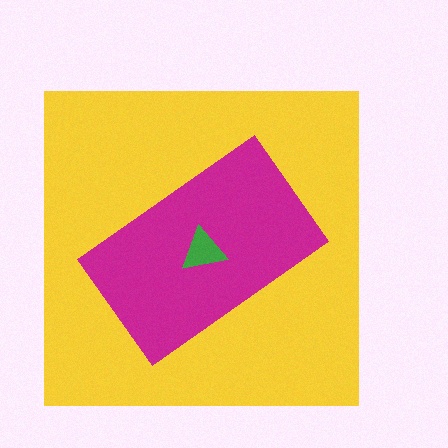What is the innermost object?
The green triangle.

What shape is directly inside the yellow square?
The magenta rectangle.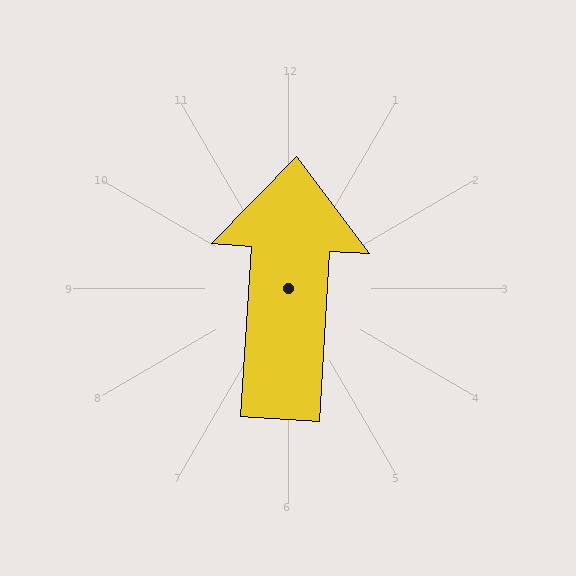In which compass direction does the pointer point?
North.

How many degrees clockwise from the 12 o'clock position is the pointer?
Approximately 4 degrees.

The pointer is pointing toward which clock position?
Roughly 12 o'clock.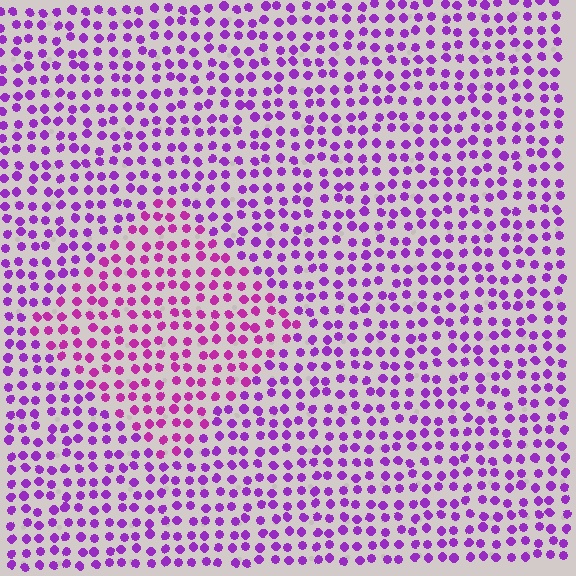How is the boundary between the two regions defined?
The boundary is defined purely by a slight shift in hue (about 28 degrees). Spacing, size, and orientation are identical on both sides.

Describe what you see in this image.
The image is filled with small purple elements in a uniform arrangement. A diamond-shaped region is visible where the elements are tinted to a slightly different hue, forming a subtle color boundary.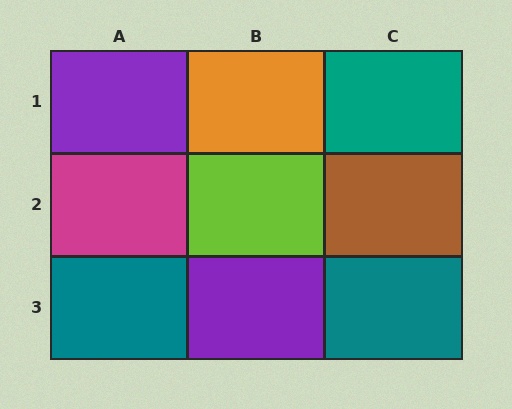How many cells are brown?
1 cell is brown.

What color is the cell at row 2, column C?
Brown.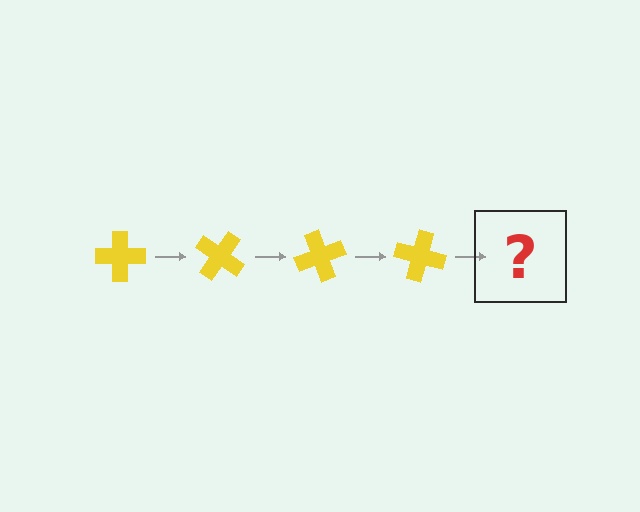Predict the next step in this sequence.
The next step is a yellow cross rotated 140 degrees.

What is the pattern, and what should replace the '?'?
The pattern is that the cross rotates 35 degrees each step. The '?' should be a yellow cross rotated 140 degrees.